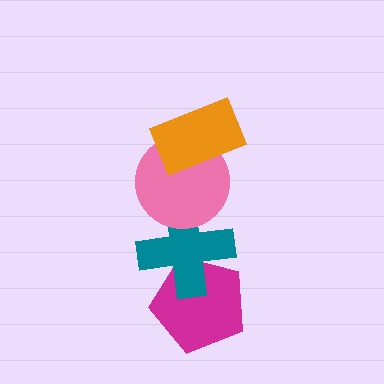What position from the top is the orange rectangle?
The orange rectangle is 1st from the top.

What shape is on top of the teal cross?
The pink circle is on top of the teal cross.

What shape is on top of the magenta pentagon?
The teal cross is on top of the magenta pentagon.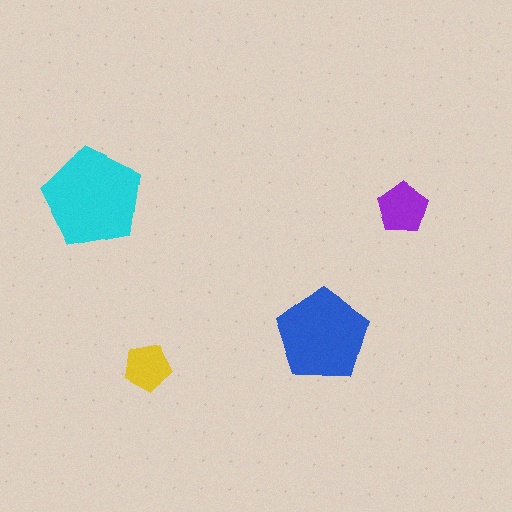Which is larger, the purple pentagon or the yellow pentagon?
The purple one.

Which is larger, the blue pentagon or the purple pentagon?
The blue one.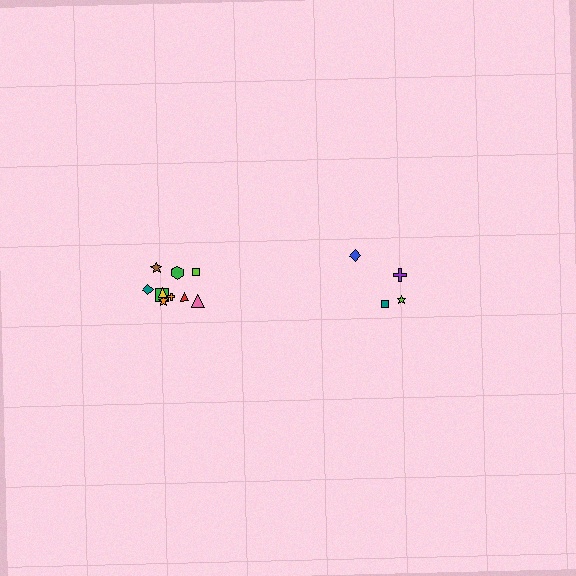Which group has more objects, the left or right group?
The left group.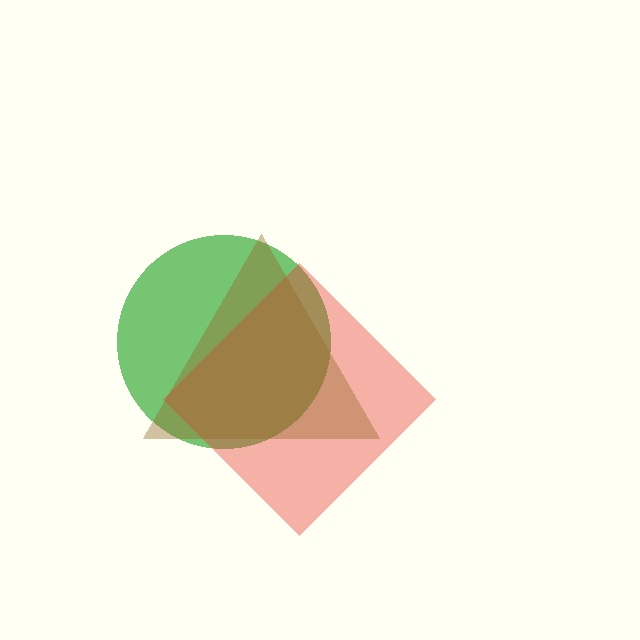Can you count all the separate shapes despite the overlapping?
Yes, there are 3 separate shapes.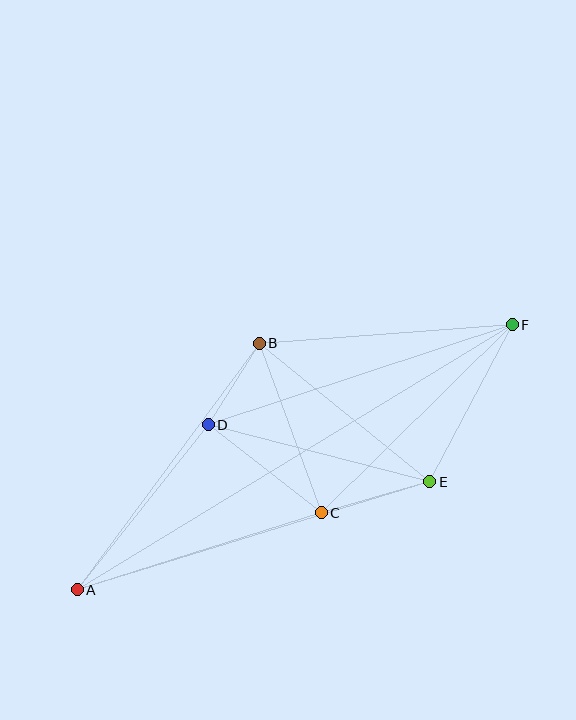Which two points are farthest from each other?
Points A and F are farthest from each other.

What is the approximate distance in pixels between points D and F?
The distance between D and F is approximately 320 pixels.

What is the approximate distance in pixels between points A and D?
The distance between A and D is approximately 211 pixels.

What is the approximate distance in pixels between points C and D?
The distance between C and D is approximately 143 pixels.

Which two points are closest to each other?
Points B and D are closest to each other.